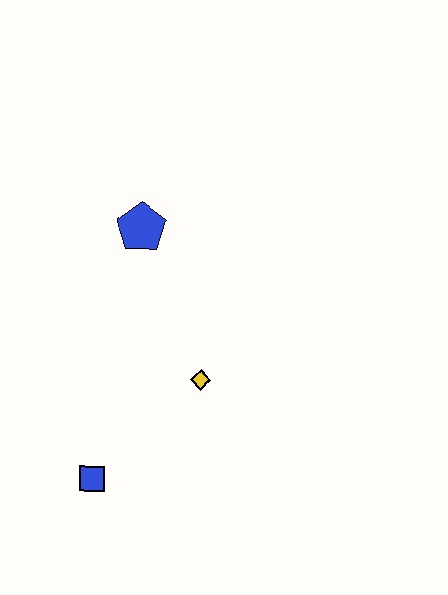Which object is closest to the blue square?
The yellow diamond is closest to the blue square.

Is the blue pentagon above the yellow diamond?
Yes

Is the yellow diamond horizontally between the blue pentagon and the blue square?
No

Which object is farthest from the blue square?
The blue pentagon is farthest from the blue square.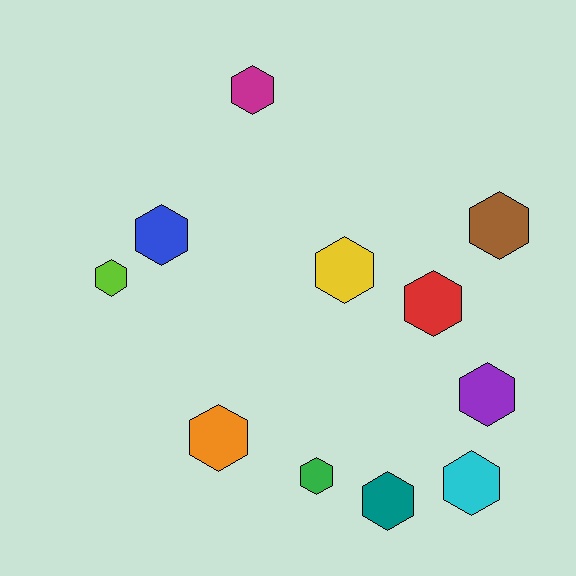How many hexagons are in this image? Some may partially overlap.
There are 11 hexagons.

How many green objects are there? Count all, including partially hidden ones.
There is 1 green object.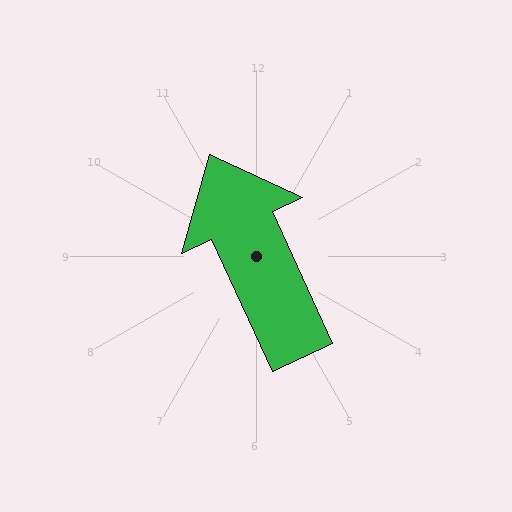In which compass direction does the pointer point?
Northwest.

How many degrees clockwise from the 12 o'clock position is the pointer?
Approximately 335 degrees.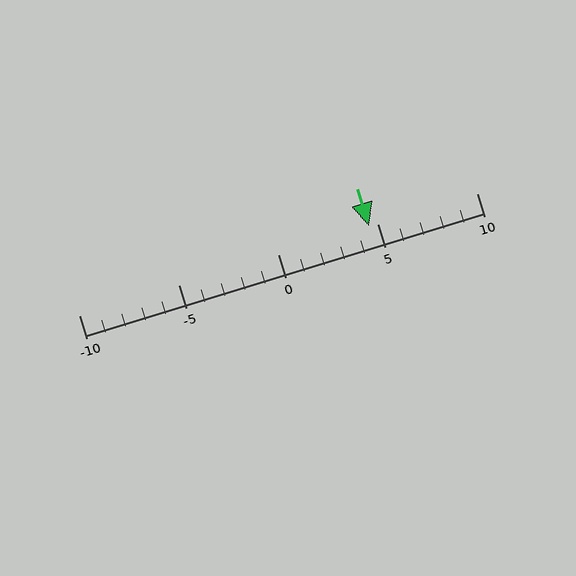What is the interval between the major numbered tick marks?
The major tick marks are spaced 5 units apart.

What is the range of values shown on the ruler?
The ruler shows values from -10 to 10.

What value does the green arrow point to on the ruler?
The green arrow points to approximately 5.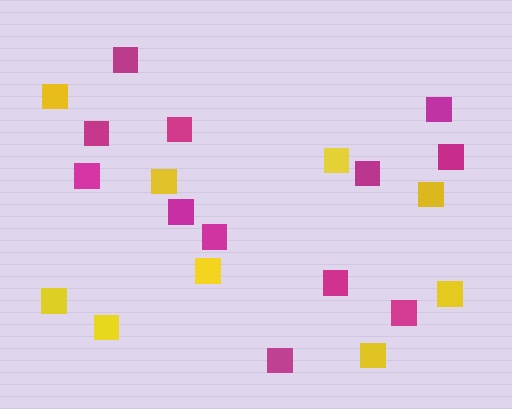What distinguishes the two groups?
There are 2 groups: one group of yellow squares (9) and one group of magenta squares (12).